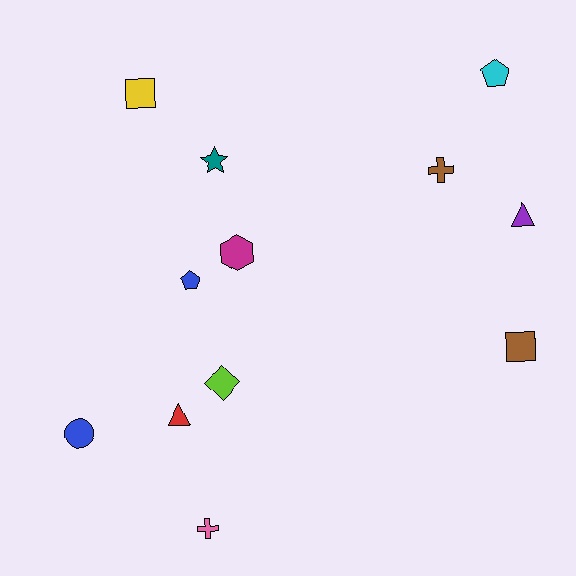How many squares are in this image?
There are 2 squares.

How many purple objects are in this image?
There is 1 purple object.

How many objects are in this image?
There are 12 objects.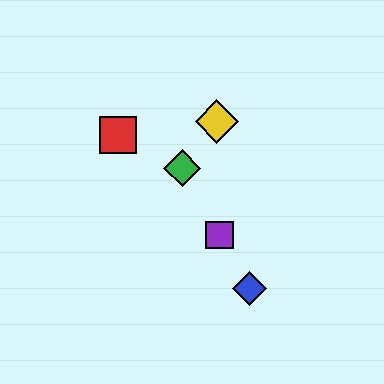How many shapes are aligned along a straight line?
3 shapes (the blue diamond, the green diamond, the purple square) are aligned along a straight line.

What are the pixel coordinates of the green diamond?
The green diamond is at (182, 168).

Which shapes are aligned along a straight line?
The blue diamond, the green diamond, the purple square are aligned along a straight line.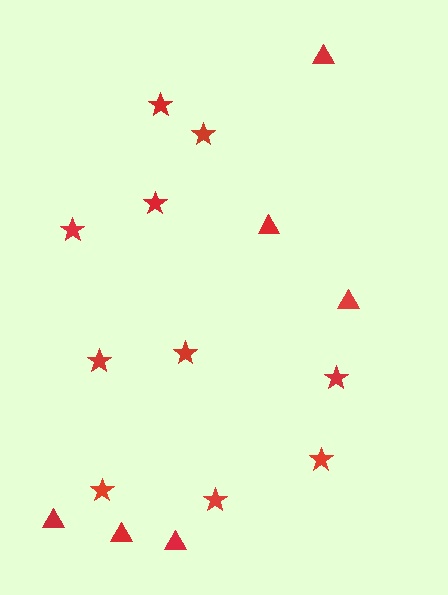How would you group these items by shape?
There are 2 groups: one group of stars (10) and one group of triangles (6).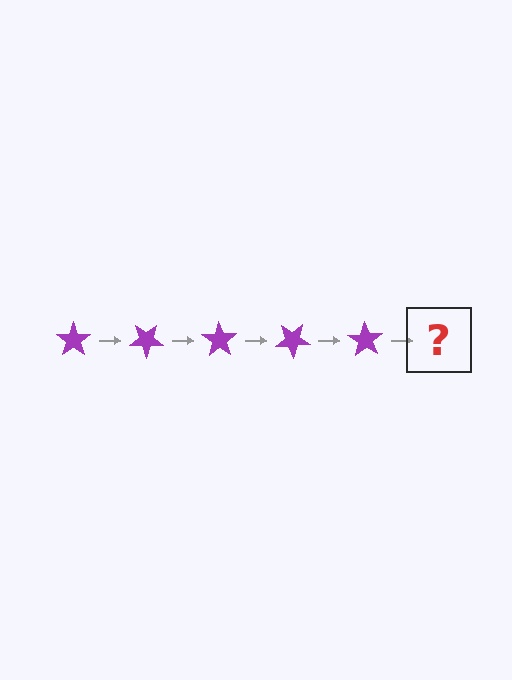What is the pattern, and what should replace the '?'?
The pattern is that the star rotates 35 degrees each step. The '?' should be a purple star rotated 175 degrees.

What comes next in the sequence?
The next element should be a purple star rotated 175 degrees.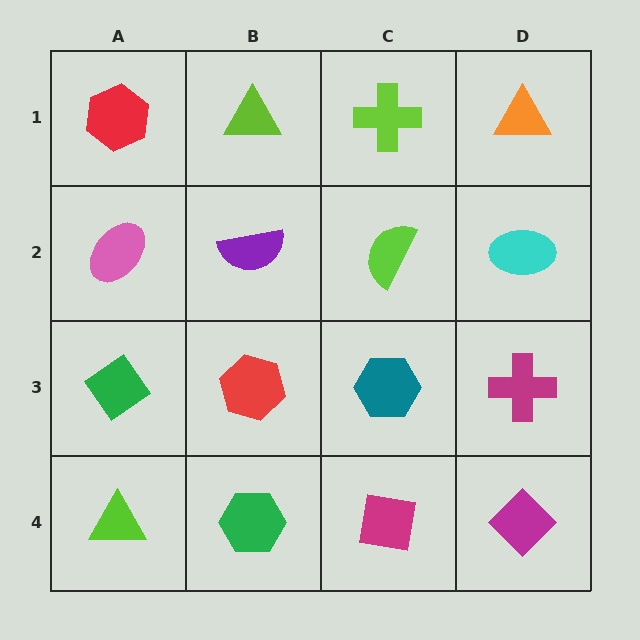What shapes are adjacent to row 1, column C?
A lime semicircle (row 2, column C), a lime triangle (row 1, column B), an orange triangle (row 1, column D).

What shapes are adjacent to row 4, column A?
A green diamond (row 3, column A), a green hexagon (row 4, column B).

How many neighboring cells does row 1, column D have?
2.